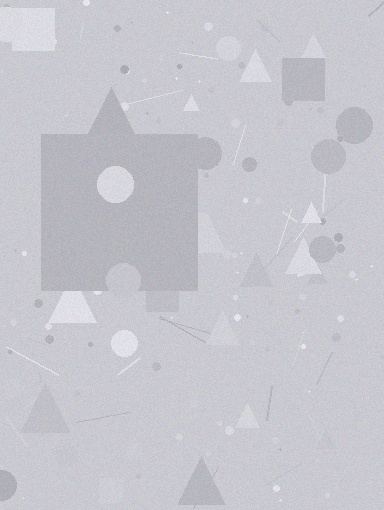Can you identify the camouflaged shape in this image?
The camouflaged shape is a square.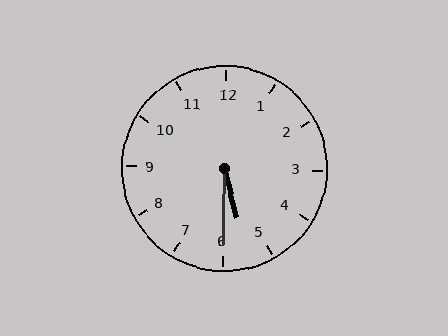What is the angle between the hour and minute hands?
Approximately 15 degrees.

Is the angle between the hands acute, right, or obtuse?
It is acute.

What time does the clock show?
5:30.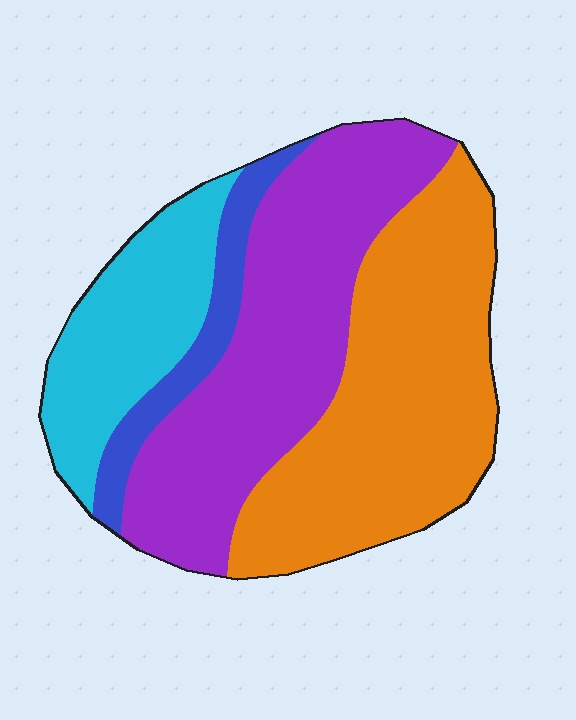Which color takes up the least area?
Blue, at roughly 10%.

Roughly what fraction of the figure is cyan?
Cyan covers 18% of the figure.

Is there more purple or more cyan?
Purple.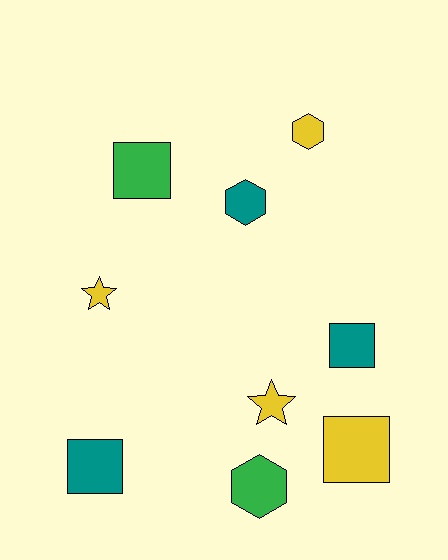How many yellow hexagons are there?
There is 1 yellow hexagon.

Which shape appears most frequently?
Square, with 4 objects.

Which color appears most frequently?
Yellow, with 4 objects.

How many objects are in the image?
There are 9 objects.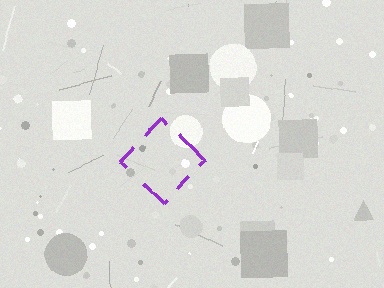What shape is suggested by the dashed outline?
The dashed outline suggests a diamond.